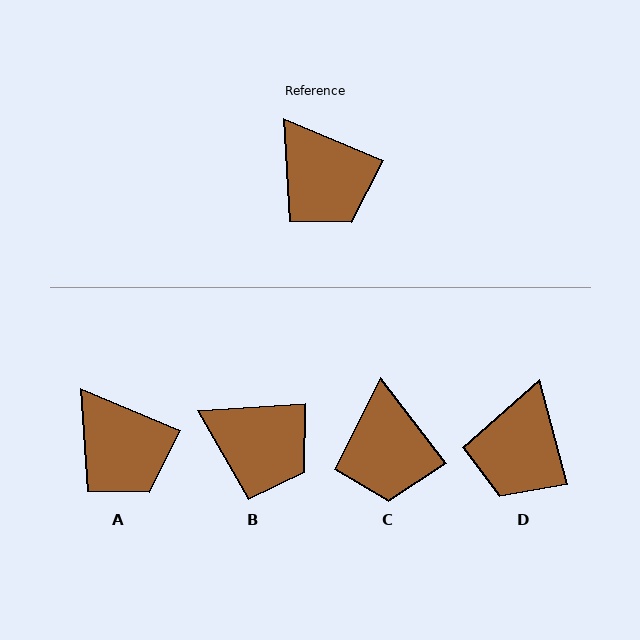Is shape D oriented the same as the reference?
No, it is off by about 52 degrees.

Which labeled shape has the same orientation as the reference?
A.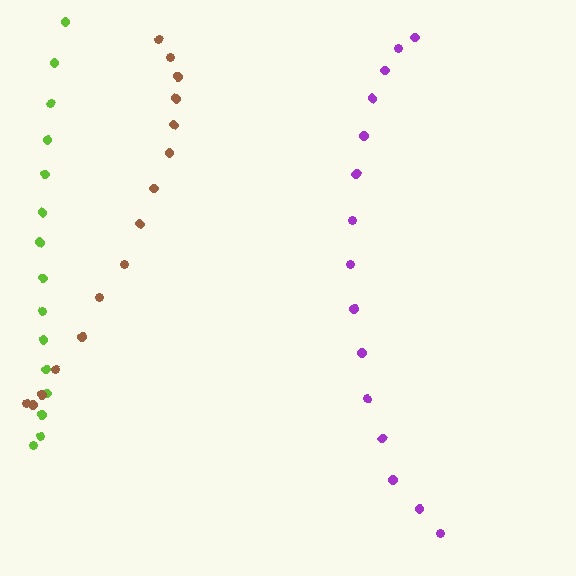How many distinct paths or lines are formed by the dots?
There are 3 distinct paths.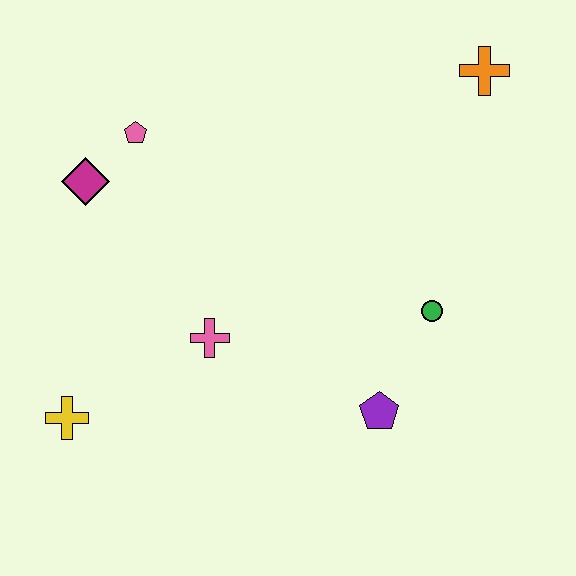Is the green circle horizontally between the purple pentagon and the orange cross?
Yes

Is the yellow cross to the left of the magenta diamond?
Yes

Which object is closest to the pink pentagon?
The magenta diamond is closest to the pink pentagon.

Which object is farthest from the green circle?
The yellow cross is farthest from the green circle.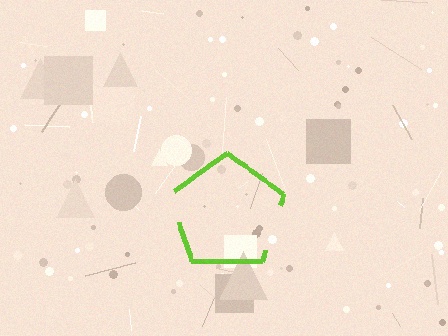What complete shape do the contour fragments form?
The contour fragments form a pentagon.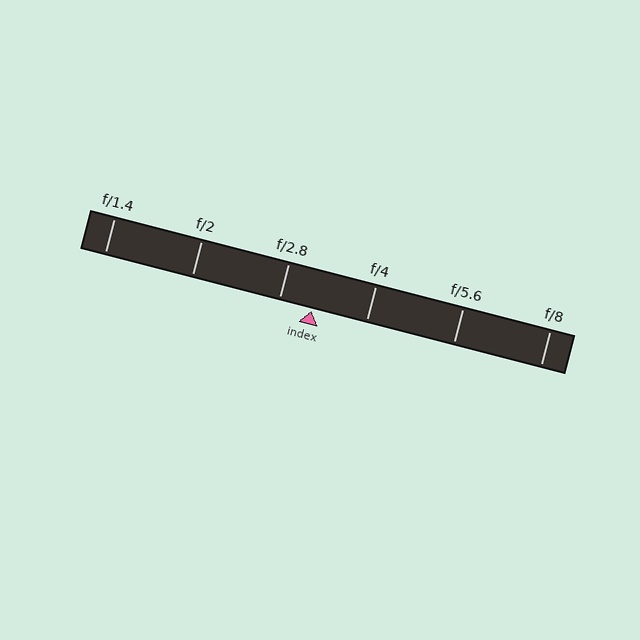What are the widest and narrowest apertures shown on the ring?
The widest aperture shown is f/1.4 and the narrowest is f/8.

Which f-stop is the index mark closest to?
The index mark is closest to f/2.8.